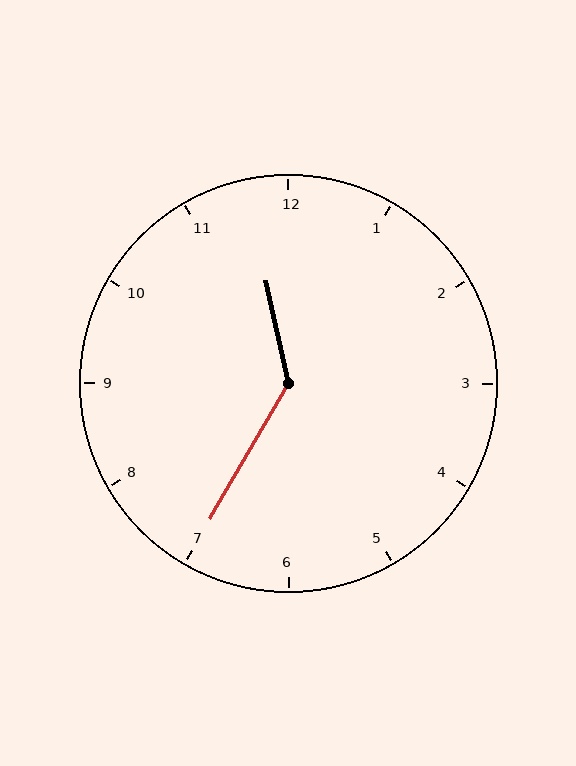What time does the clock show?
11:35.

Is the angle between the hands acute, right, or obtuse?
It is obtuse.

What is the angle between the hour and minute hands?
Approximately 138 degrees.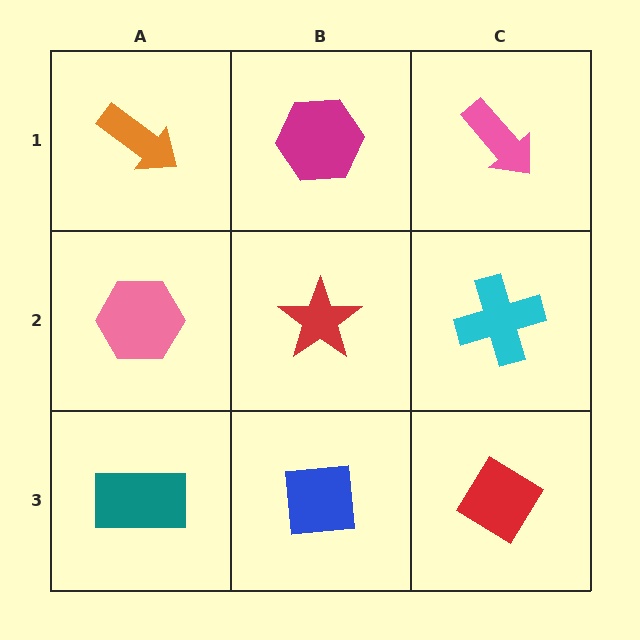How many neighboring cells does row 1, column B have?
3.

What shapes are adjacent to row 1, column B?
A red star (row 2, column B), an orange arrow (row 1, column A), a pink arrow (row 1, column C).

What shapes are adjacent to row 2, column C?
A pink arrow (row 1, column C), a red diamond (row 3, column C), a red star (row 2, column B).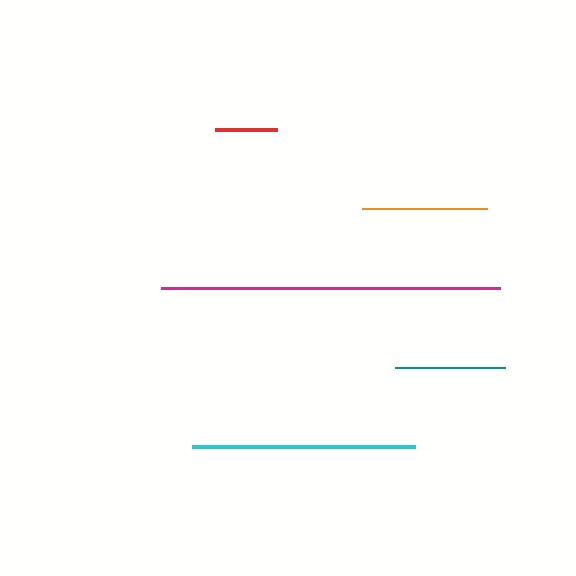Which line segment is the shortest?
The red line is the shortest at approximately 62 pixels.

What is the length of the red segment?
The red segment is approximately 62 pixels long.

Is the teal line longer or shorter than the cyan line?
The cyan line is longer than the teal line.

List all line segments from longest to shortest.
From longest to shortest: magenta, cyan, orange, teal, red.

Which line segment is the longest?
The magenta line is the longest at approximately 340 pixels.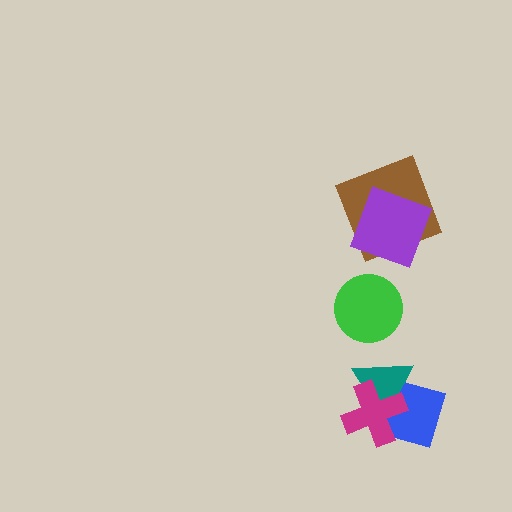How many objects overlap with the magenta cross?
2 objects overlap with the magenta cross.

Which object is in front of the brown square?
The purple diamond is in front of the brown square.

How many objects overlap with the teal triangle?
2 objects overlap with the teal triangle.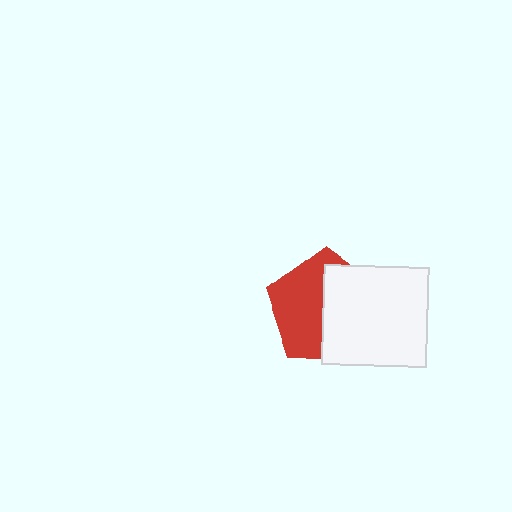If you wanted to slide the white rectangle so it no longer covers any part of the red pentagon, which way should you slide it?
Slide it right — that is the most direct way to separate the two shapes.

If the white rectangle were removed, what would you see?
You would see the complete red pentagon.